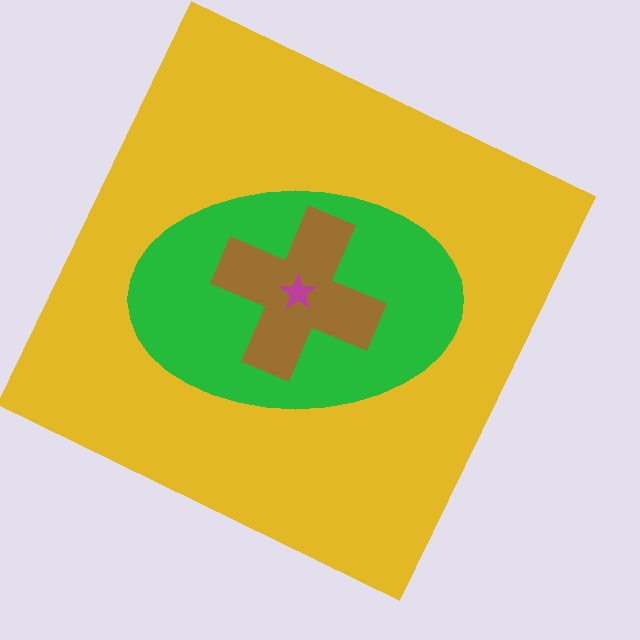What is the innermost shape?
The magenta star.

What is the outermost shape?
The yellow square.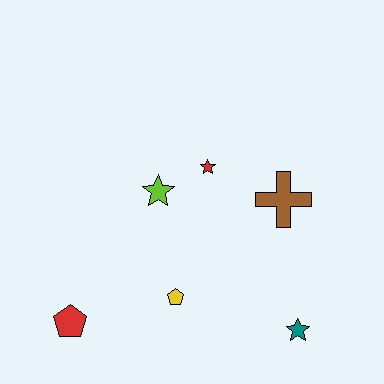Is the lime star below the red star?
Yes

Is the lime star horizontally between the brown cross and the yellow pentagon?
No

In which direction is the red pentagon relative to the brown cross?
The red pentagon is to the left of the brown cross.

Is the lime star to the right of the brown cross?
No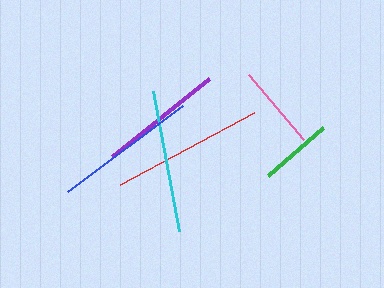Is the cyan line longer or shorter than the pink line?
The cyan line is longer than the pink line.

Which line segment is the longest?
The red line is the longest at approximately 152 pixels.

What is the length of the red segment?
The red segment is approximately 152 pixels long.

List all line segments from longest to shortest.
From longest to shortest: red, blue, cyan, purple, pink, green.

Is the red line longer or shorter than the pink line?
The red line is longer than the pink line.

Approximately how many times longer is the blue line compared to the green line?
The blue line is approximately 1.9 times the length of the green line.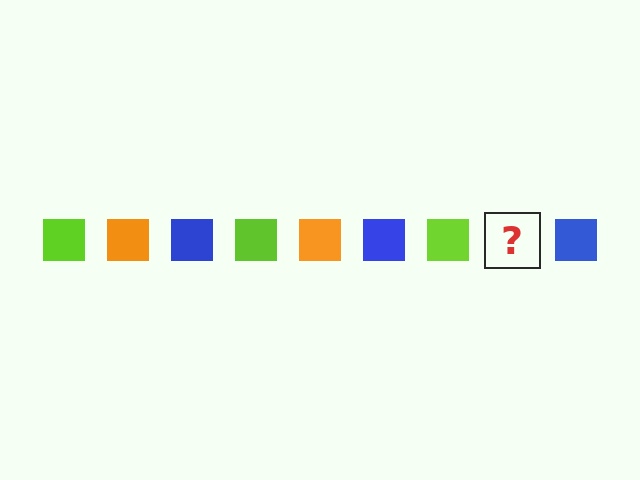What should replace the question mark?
The question mark should be replaced with an orange square.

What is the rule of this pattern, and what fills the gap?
The rule is that the pattern cycles through lime, orange, blue squares. The gap should be filled with an orange square.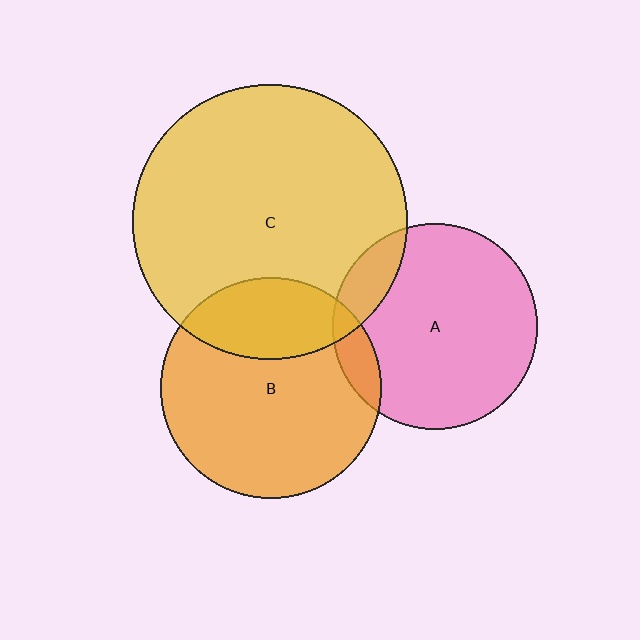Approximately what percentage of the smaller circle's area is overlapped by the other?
Approximately 15%.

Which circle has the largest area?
Circle C (yellow).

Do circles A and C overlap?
Yes.